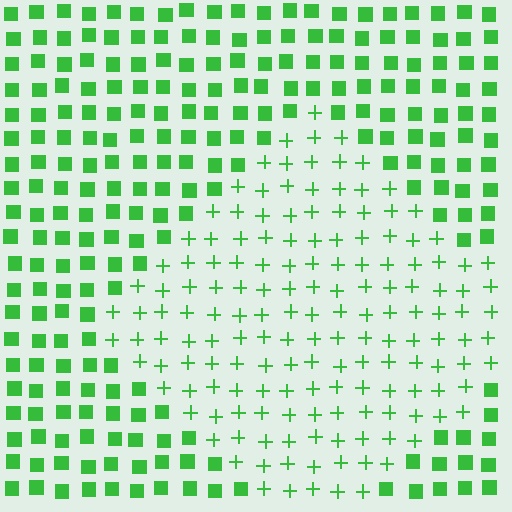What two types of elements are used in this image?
The image uses plus signs inside the diamond region and squares outside it.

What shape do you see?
I see a diamond.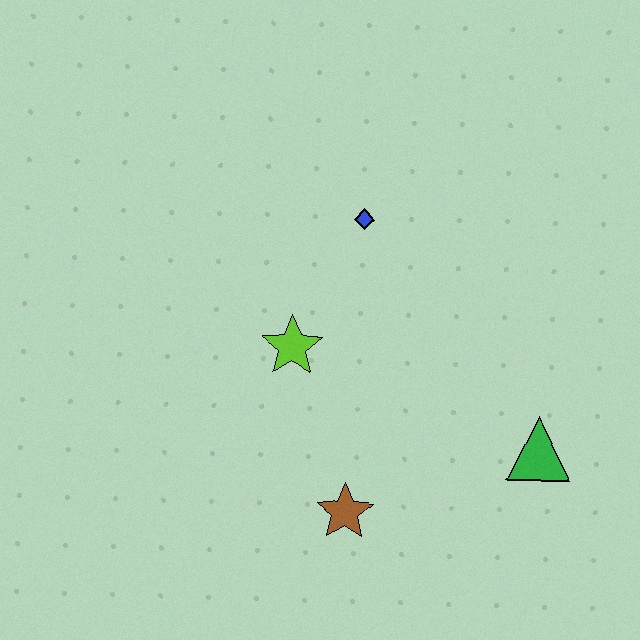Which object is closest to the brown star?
The lime star is closest to the brown star.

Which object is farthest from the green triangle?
The blue diamond is farthest from the green triangle.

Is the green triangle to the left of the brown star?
No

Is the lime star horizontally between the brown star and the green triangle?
No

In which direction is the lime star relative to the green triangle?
The lime star is to the left of the green triangle.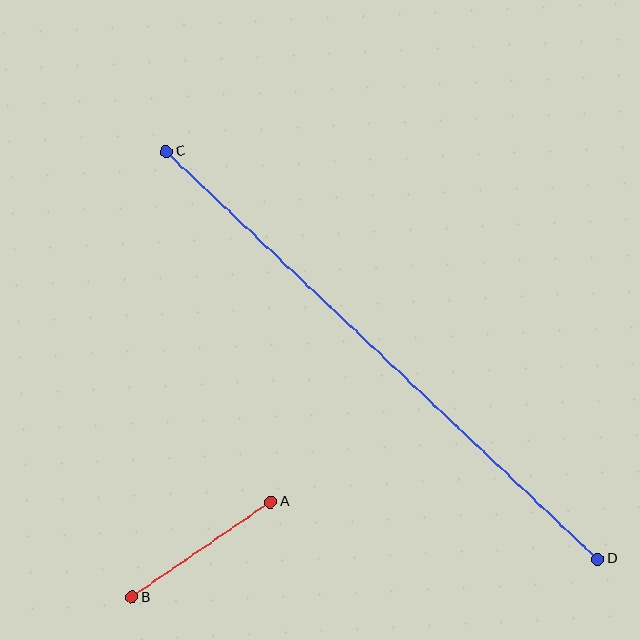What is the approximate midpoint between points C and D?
The midpoint is at approximately (382, 355) pixels.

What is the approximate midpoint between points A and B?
The midpoint is at approximately (201, 550) pixels.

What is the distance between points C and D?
The distance is approximately 593 pixels.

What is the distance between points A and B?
The distance is approximately 169 pixels.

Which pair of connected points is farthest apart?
Points C and D are farthest apart.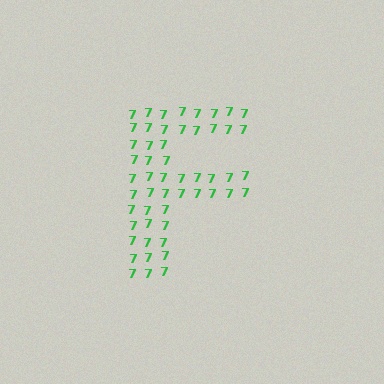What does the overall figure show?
The overall figure shows the letter F.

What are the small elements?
The small elements are digit 7's.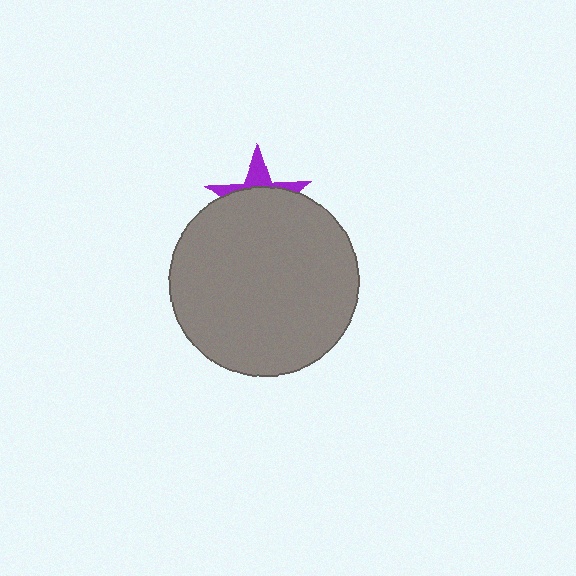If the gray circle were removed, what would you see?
You would see the complete purple star.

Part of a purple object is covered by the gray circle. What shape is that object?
It is a star.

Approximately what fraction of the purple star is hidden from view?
Roughly 68% of the purple star is hidden behind the gray circle.